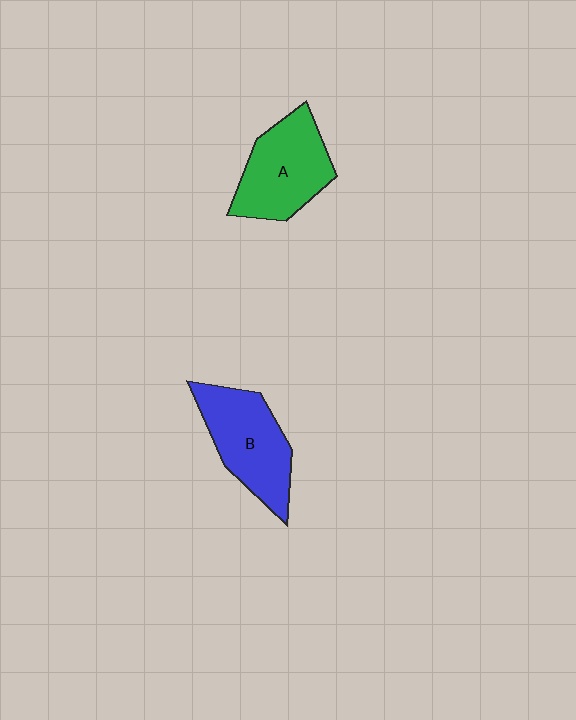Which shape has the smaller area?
Shape A (green).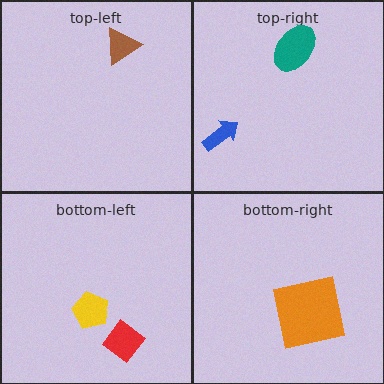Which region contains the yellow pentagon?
The bottom-left region.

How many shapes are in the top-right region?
2.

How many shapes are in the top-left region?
1.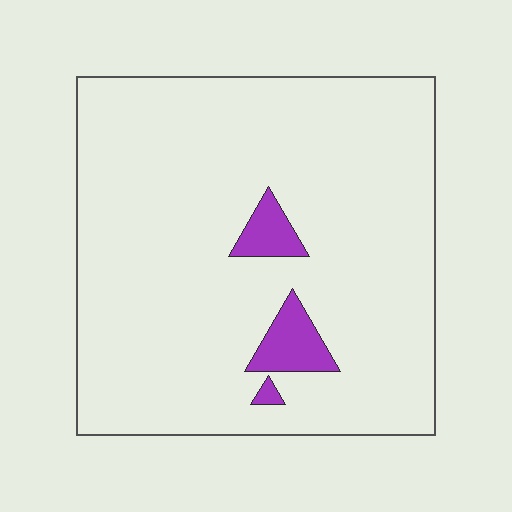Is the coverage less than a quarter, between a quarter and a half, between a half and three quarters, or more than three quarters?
Less than a quarter.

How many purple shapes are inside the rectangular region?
3.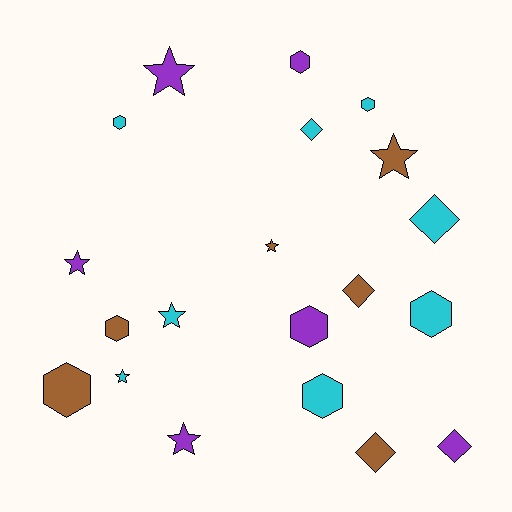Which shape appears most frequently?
Hexagon, with 8 objects.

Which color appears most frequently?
Cyan, with 8 objects.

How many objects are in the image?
There are 20 objects.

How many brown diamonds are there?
There are 2 brown diamonds.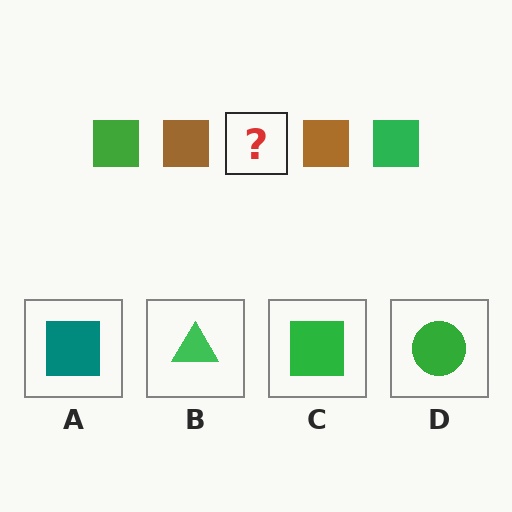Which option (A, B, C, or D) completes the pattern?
C.